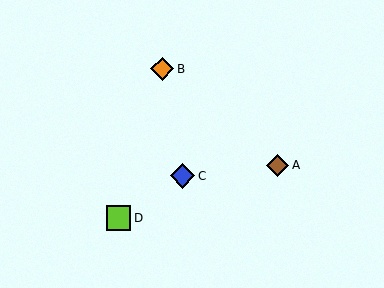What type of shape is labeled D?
Shape D is a lime square.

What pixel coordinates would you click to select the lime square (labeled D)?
Click at (118, 218) to select the lime square D.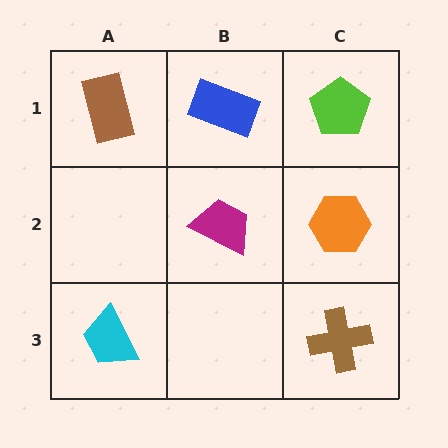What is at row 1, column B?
A blue rectangle.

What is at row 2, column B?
A magenta trapezoid.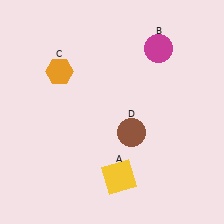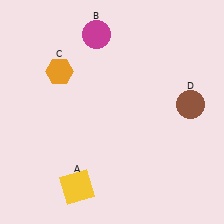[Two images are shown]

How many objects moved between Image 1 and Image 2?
3 objects moved between the two images.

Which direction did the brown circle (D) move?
The brown circle (D) moved right.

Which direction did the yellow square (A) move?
The yellow square (A) moved left.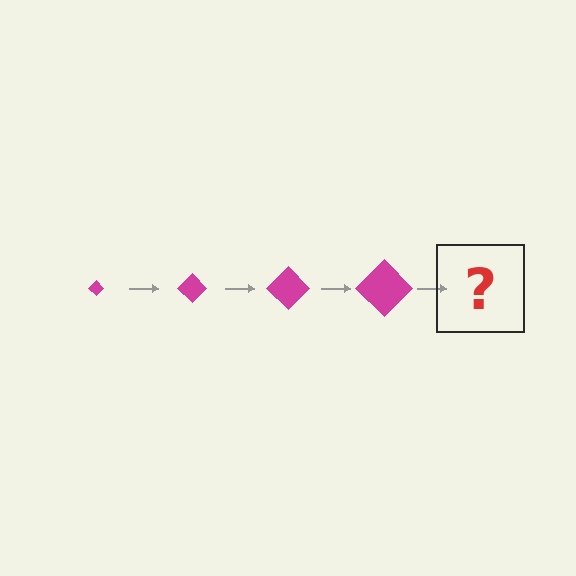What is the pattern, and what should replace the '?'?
The pattern is that the diamond gets progressively larger each step. The '?' should be a magenta diamond, larger than the previous one.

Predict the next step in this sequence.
The next step is a magenta diamond, larger than the previous one.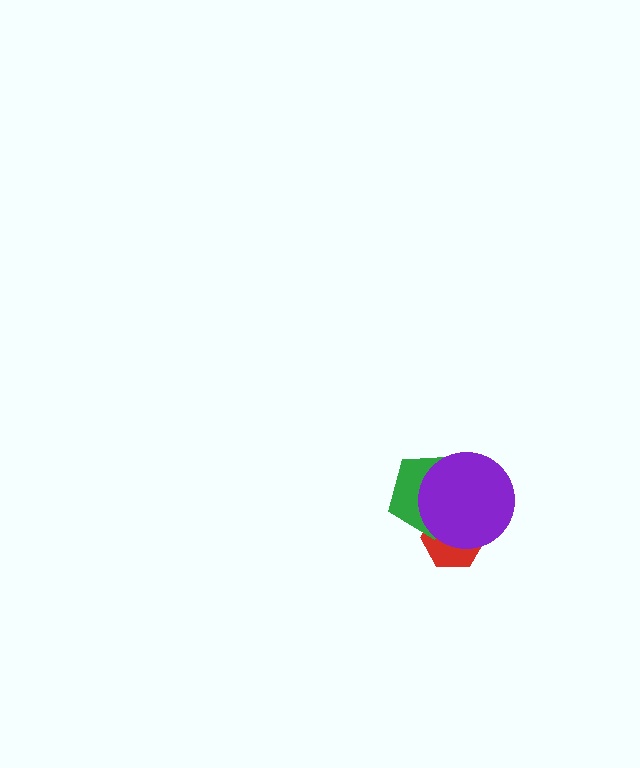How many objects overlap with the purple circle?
2 objects overlap with the purple circle.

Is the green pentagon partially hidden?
Yes, it is partially covered by another shape.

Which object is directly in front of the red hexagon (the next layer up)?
The green pentagon is directly in front of the red hexagon.